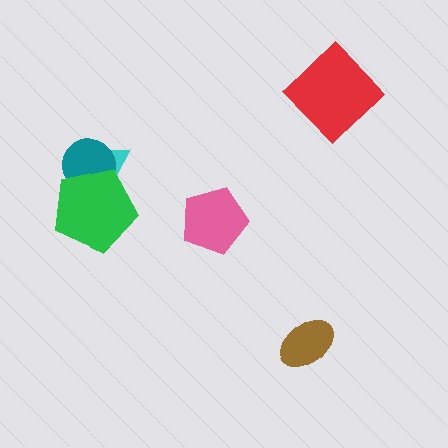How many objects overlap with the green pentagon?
2 objects overlap with the green pentagon.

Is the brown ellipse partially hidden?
No, no other shape covers it.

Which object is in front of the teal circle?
The green pentagon is in front of the teal circle.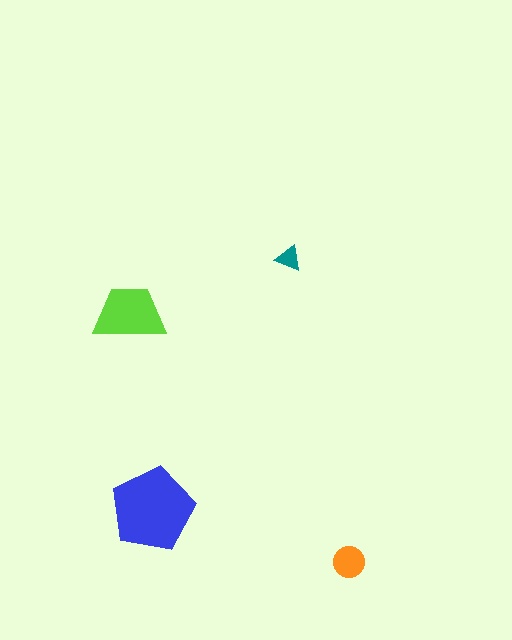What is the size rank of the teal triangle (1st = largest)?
4th.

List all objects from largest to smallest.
The blue pentagon, the lime trapezoid, the orange circle, the teal triangle.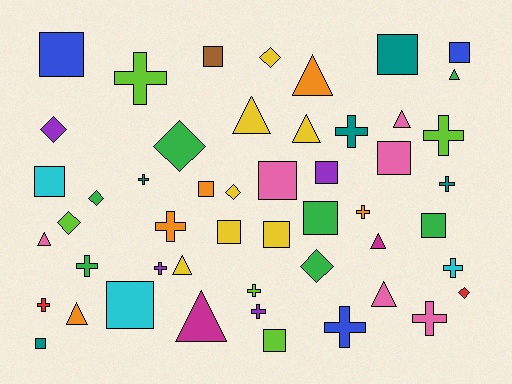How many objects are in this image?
There are 50 objects.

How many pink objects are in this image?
There are 6 pink objects.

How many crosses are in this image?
There are 15 crosses.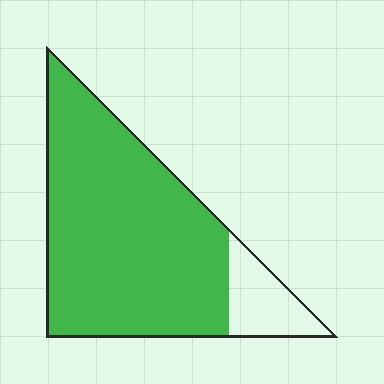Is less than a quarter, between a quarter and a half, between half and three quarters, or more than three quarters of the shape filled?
More than three quarters.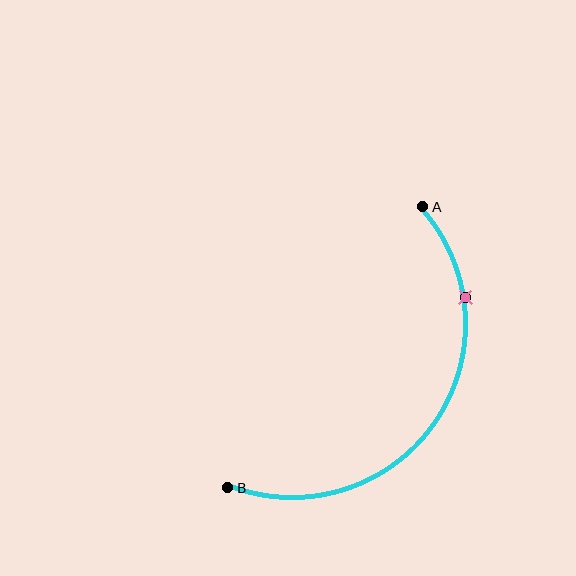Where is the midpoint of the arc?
The arc midpoint is the point on the curve farthest from the straight line joining A and B. It sits below and to the right of that line.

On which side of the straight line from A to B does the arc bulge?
The arc bulges below and to the right of the straight line connecting A and B.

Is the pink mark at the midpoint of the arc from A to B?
No. The pink mark lies on the arc but is closer to endpoint A. The arc midpoint would be at the point on the curve equidistant along the arc from both A and B.